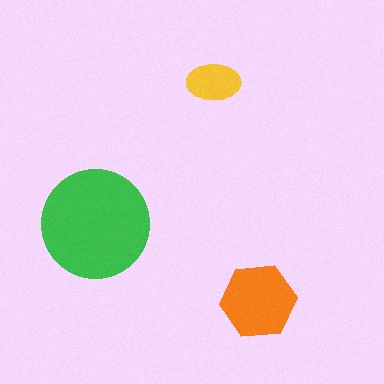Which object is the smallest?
The yellow ellipse.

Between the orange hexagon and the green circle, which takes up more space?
The green circle.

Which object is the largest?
The green circle.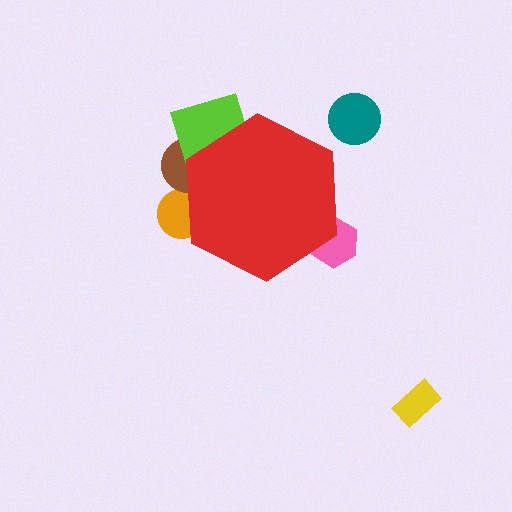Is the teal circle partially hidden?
No, the teal circle is fully visible.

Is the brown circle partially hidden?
Yes, the brown circle is partially hidden behind the red hexagon.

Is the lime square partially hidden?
Yes, the lime square is partially hidden behind the red hexagon.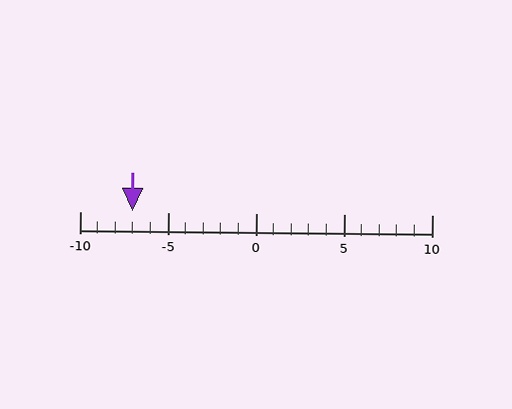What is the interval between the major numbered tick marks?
The major tick marks are spaced 5 units apart.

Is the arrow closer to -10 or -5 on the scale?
The arrow is closer to -5.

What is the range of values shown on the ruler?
The ruler shows values from -10 to 10.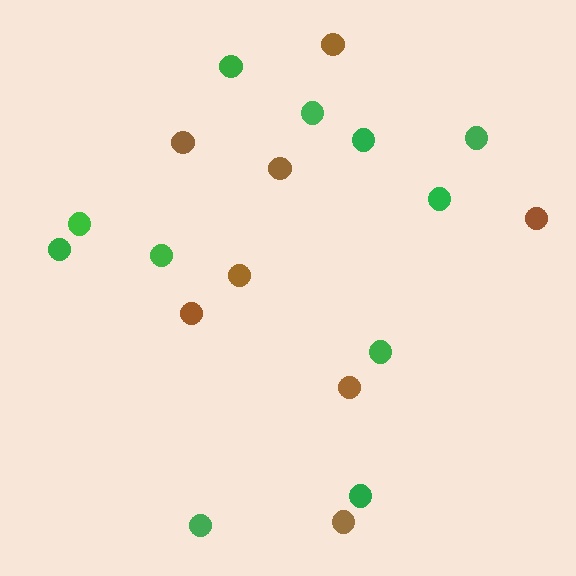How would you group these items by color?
There are 2 groups: one group of brown circles (8) and one group of green circles (11).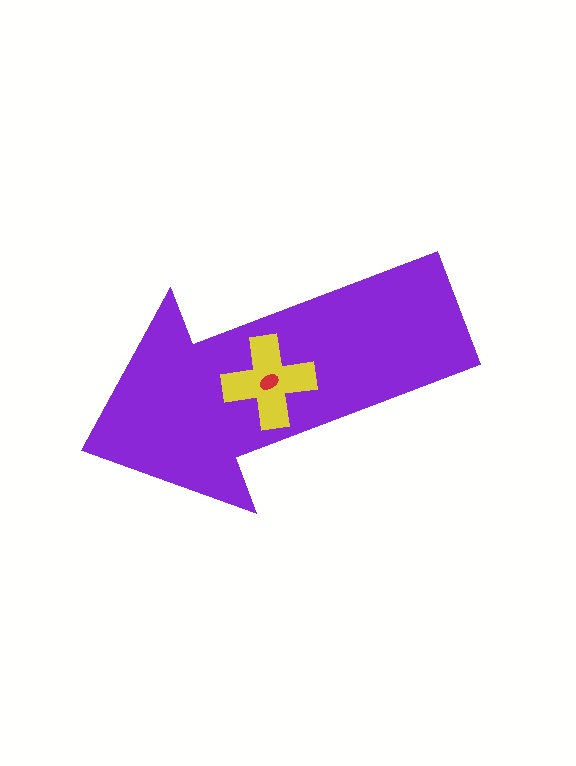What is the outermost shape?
The purple arrow.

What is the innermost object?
The red ellipse.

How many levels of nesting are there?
3.